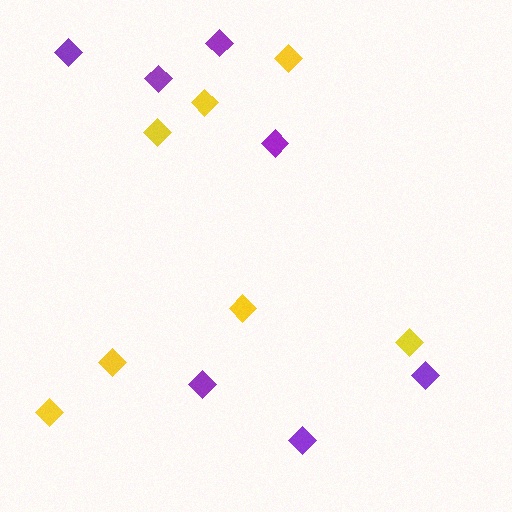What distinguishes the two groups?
There are 2 groups: one group of yellow diamonds (7) and one group of purple diamonds (7).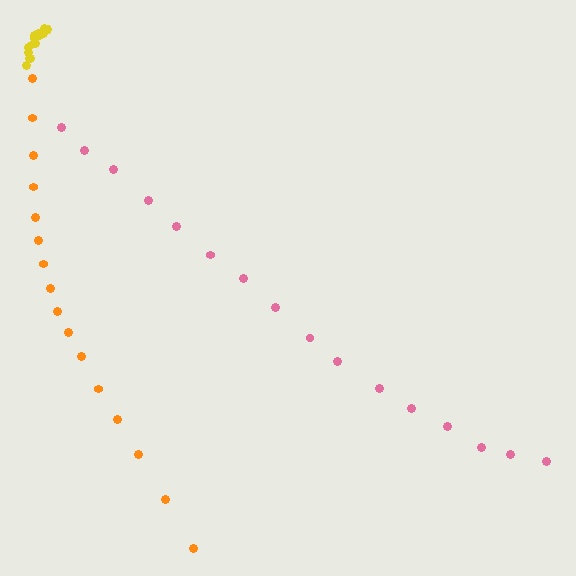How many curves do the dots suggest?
There are 3 distinct paths.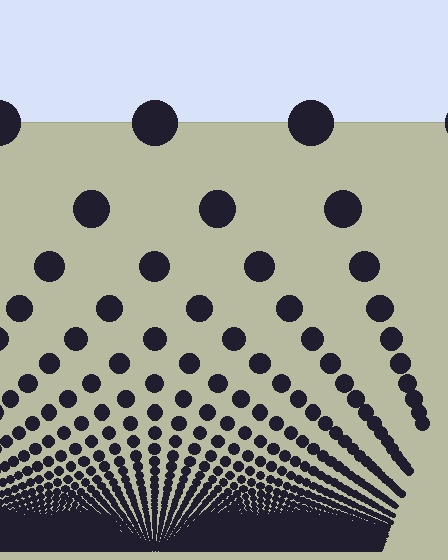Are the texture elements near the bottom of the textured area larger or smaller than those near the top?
Smaller. The gradient is inverted — elements near the bottom are smaller and denser.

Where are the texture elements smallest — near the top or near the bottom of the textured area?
Near the bottom.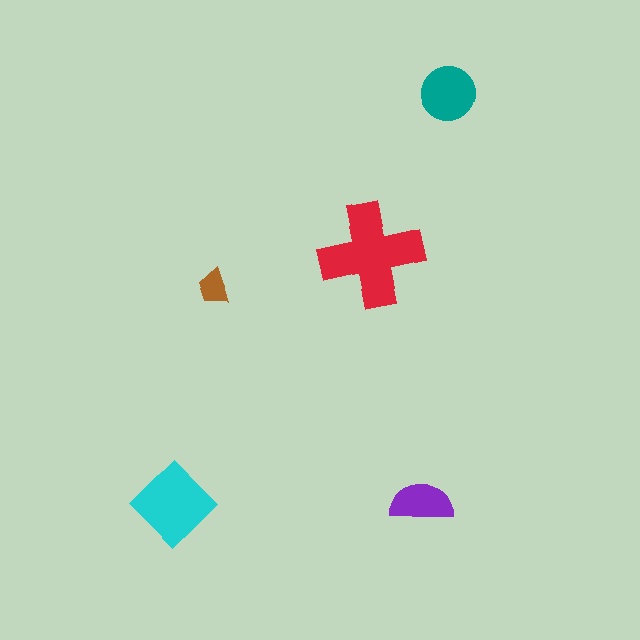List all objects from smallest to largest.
The brown trapezoid, the purple semicircle, the teal circle, the cyan diamond, the red cross.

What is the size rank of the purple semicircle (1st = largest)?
4th.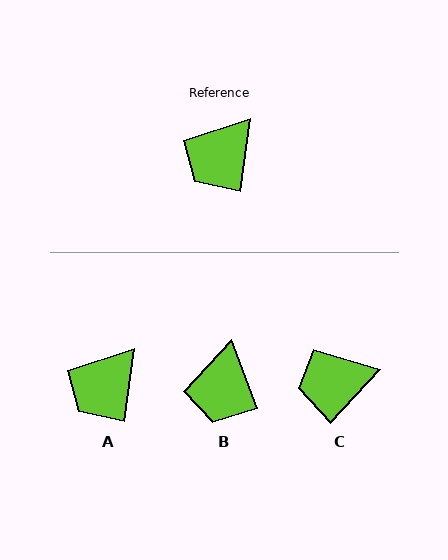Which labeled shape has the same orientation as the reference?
A.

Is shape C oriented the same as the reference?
No, it is off by about 35 degrees.